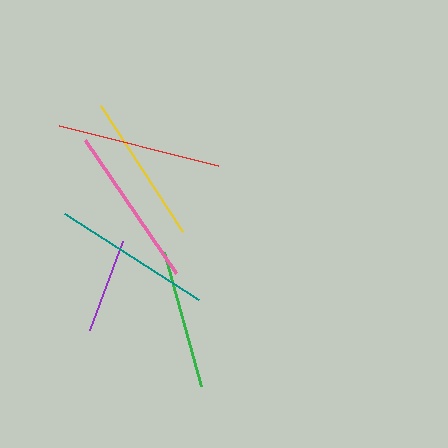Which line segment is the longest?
The red line is the longest at approximately 165 pixels.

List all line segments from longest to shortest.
From longest to shortest: red, pink, teal, yellow, green, purple.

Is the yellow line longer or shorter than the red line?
The red line is longer than the yellow line.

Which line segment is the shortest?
The purple line is the shortest at approximately 95 pixels.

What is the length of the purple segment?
The purple segment is approximately 95 pixels long.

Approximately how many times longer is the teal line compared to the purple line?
The teal line is approximately 1.7 times the length of the purple line.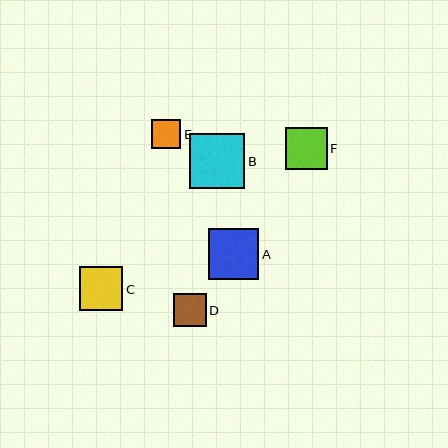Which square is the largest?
Square B is the largest with a size of approximately 55 pixels.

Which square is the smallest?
Square E is the smallest with a size of approximately 29 pixels.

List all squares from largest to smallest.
From largest to smallest: B, A, C, F, D, E.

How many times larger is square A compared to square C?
Square A is approximately 1.2 times the size of square C.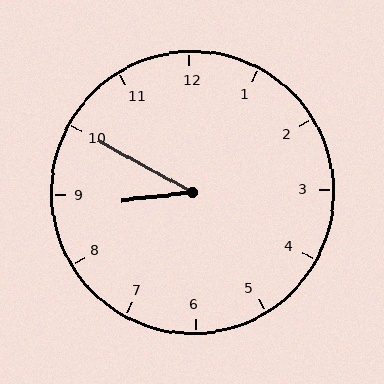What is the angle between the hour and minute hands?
Approximately 35 degrees.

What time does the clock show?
8:50.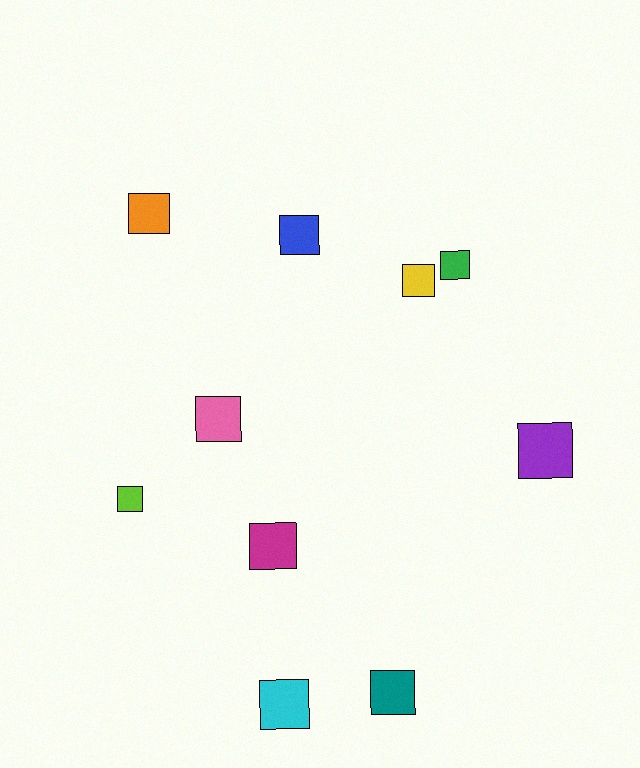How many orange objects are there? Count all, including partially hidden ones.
There is 1 orange object.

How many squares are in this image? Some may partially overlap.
There are 10 squares.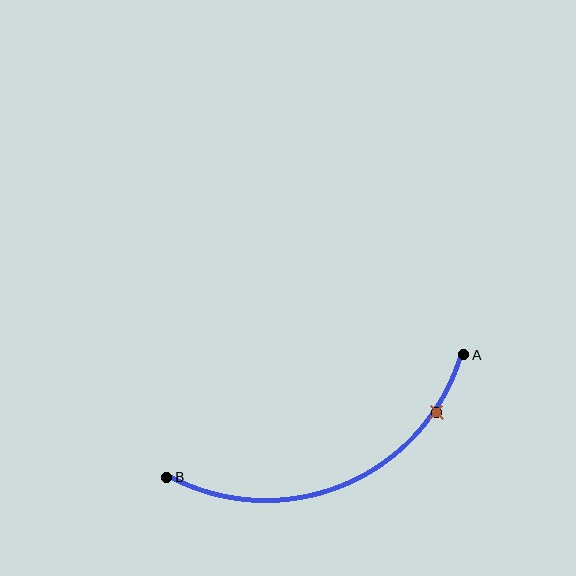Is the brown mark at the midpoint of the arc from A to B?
No. The brown mark lies on the arc but is closer to endpoint A. The arc midpoint would be at the point on the curve equidistant along the arc from both A and B.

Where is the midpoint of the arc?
The arc midpoint is the point on the curve farthest from the straight line joining A and B. It sits below that line.